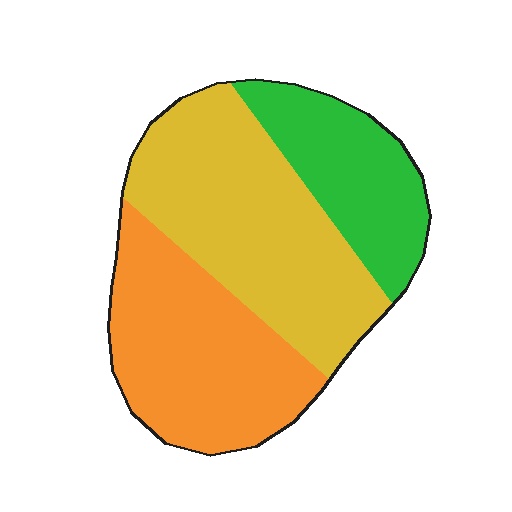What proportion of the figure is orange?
Orange covers around 35% of the figure.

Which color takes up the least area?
Green, at roughly 25%.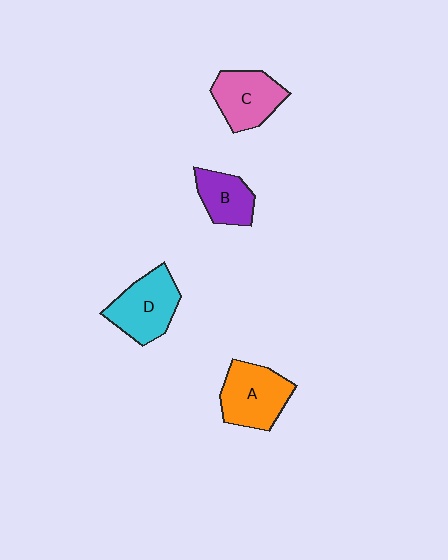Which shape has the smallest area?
Shape B (purple).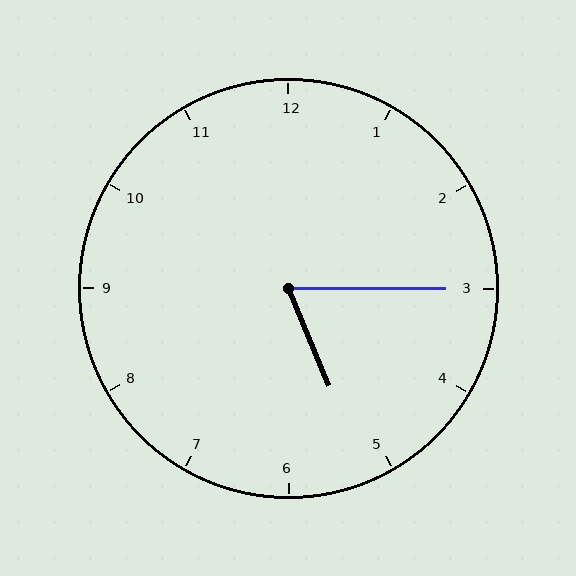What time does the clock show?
5:15.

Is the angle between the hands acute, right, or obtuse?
It is acute.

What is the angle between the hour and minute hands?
Approximately 68 degrees.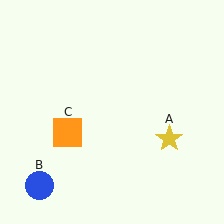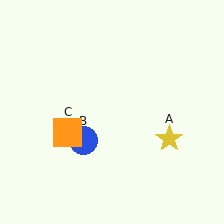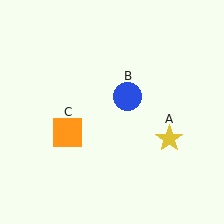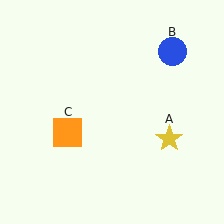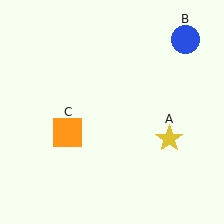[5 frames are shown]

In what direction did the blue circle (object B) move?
The blue circle (object B) moved up and to the right.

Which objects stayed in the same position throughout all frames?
Yellow star (object A) and orange square (object C) remained stationary.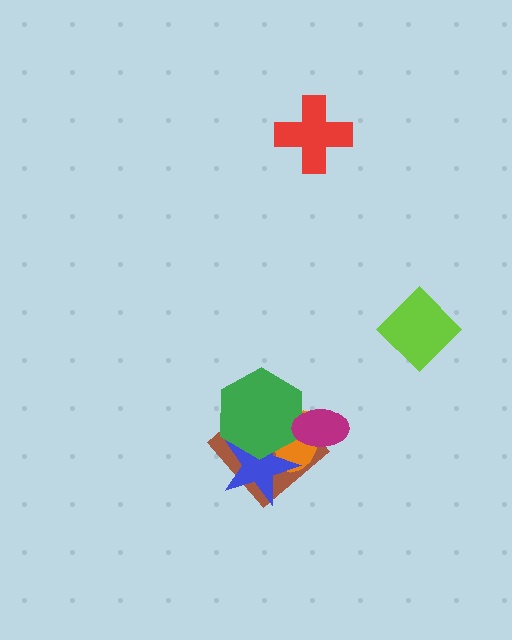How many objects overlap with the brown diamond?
4 objects overlap with the brown diamond.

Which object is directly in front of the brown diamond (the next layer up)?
The orange ellipse is directly in front of the brown diamond.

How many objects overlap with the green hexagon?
4 objects overlap with the green hexagon.